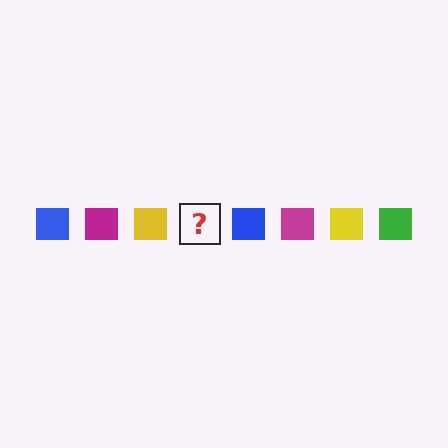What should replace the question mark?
The question mark should be replaced with a green square.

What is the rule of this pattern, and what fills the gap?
The rule is that the pattern cycles through blue, magenta, yellow, green squares. The gap should be filled with a green square.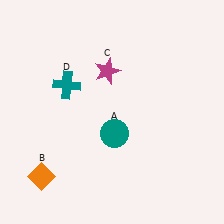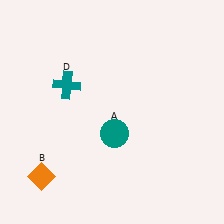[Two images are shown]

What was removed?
The magenta star (C) was removed in Image 2.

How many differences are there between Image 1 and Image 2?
There is 1 difference between the two images.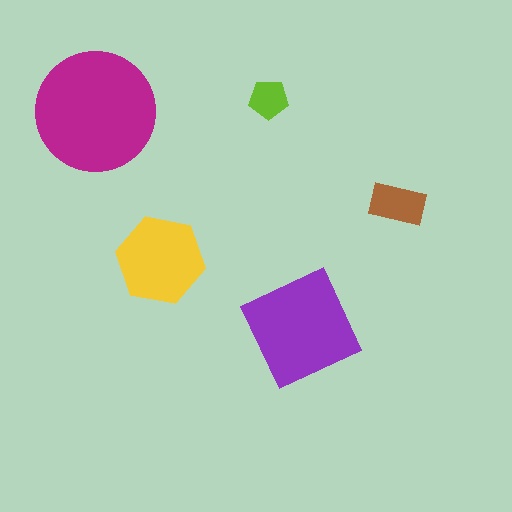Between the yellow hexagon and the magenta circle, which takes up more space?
The magenta circle.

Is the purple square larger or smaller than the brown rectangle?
Larger.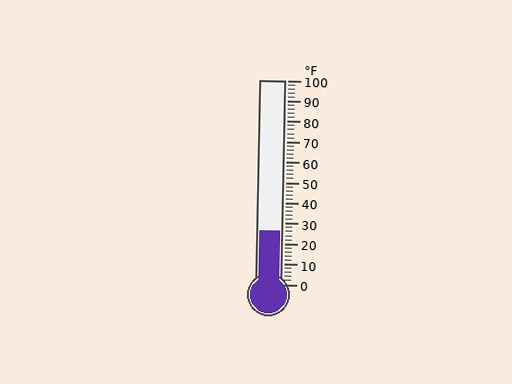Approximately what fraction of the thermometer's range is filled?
The thermometer is filled to approximately 25% of its range.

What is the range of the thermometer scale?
The thermometer scale ranges from 0°F to 100°F.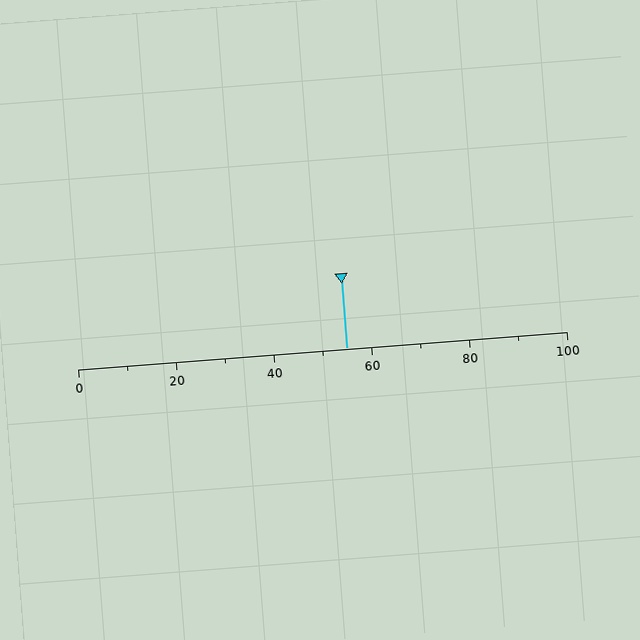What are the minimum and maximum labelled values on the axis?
The axis runs from 0 to 100.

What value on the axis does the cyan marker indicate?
The marker indicates approximately 55.